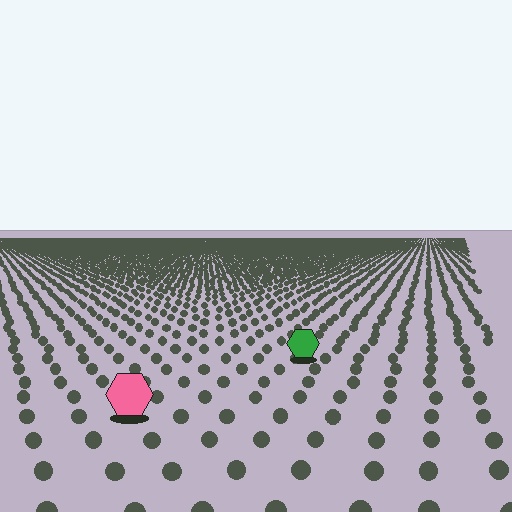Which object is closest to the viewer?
The pink hexagon is closest. The texture marks near it are larger and more spread out.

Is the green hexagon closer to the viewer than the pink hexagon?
No. The pink hexagon is closer — you can tell from the texture gradient: the ground texture is coarser near it.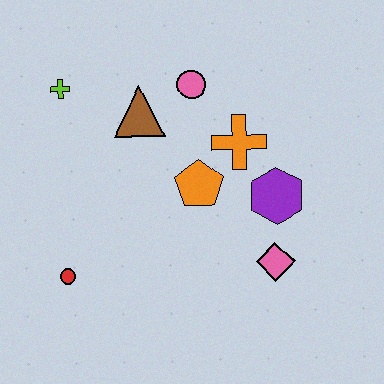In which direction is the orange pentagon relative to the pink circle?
The orange pentagon is below the pink circle.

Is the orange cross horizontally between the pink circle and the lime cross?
No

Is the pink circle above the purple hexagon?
Yes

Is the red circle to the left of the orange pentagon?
Yes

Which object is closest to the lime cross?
The brown triangle is closest to the lime cross.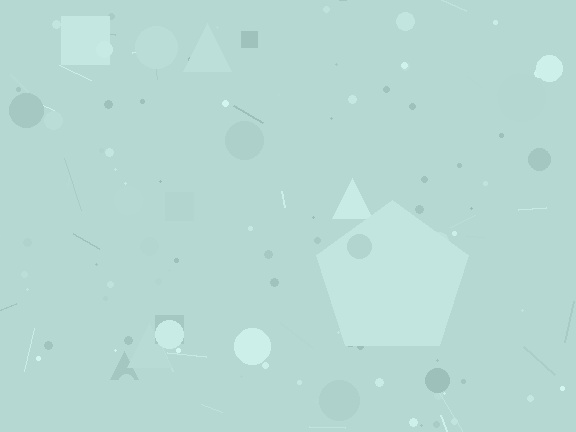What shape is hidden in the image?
A pentagon is hidden in the image.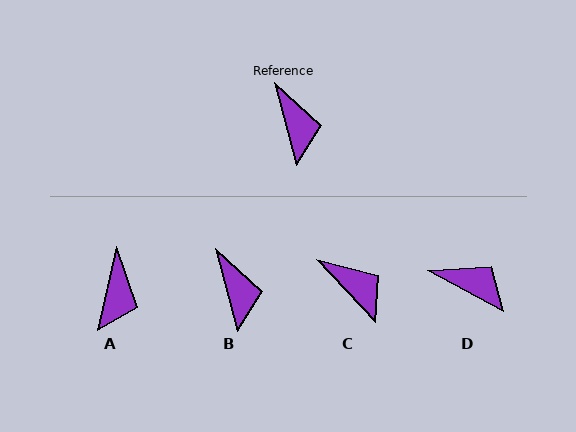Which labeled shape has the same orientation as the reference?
B.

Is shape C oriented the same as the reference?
No, it is off by about 29 degrees.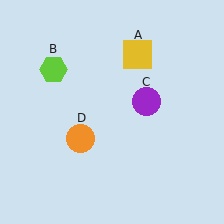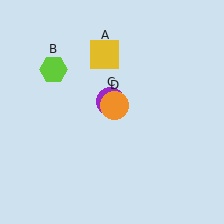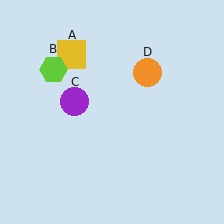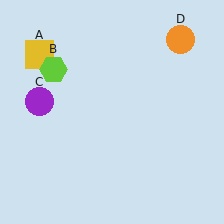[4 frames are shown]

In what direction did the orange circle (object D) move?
The orange circle (object D) moved up and to the right.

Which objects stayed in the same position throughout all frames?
Lime hexagon (object B) remained stationary.